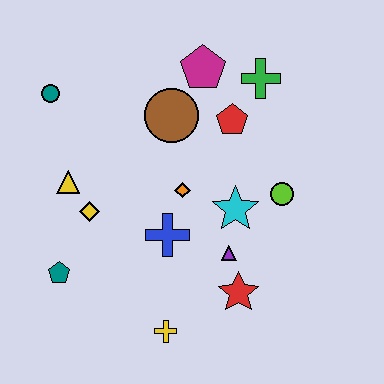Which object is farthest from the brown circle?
The yellow cross is farthest from the brown circle.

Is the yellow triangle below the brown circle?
Yes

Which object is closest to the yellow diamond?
The yellow triangle is closest to the yellow diamond.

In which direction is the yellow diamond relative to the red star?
The yellow diamond is to the left of the red star.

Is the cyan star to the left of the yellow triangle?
No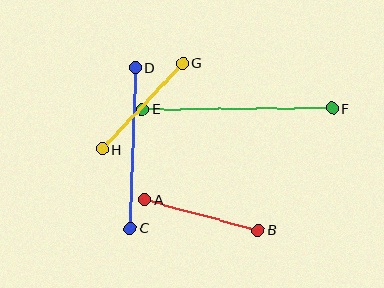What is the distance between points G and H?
The distance is approximately 118 pixels.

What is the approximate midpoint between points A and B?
The midpoint is at approximately (201, 215) pixels.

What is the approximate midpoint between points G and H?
The midpoint is at approximately (142, 106) pixels.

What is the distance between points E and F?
The distance is approximately 190 pixels.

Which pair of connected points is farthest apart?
Points E and F are farthest apart.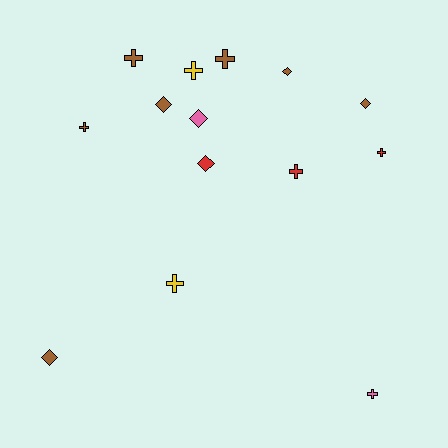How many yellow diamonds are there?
There are no yellow diamonds.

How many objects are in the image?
There are 14 objects.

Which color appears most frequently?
Brown, with 7 objects.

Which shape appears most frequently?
Cross, with 8 objects.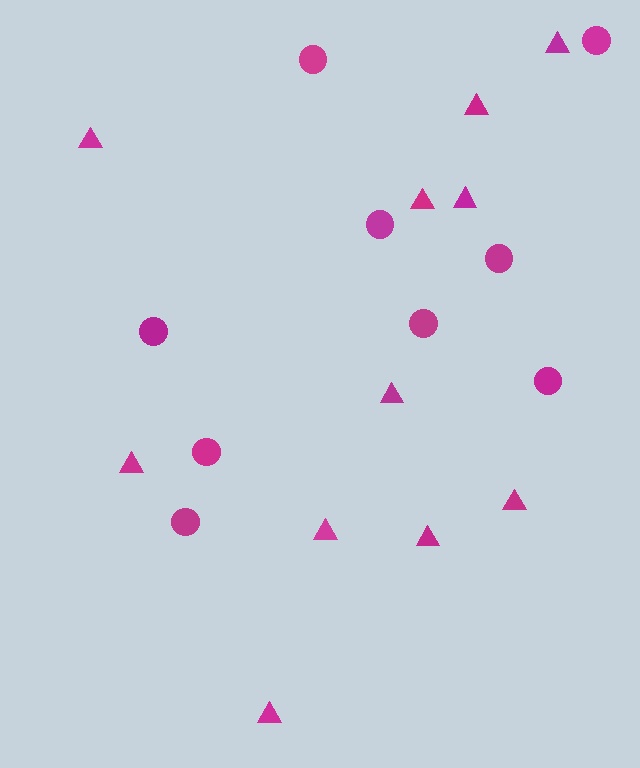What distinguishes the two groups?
There are 2 groups: one group of circles (9) and one group of triangles (11).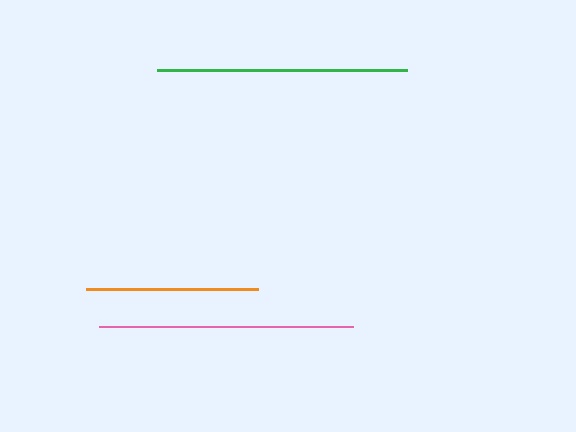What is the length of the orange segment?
The orange segment is approximately 172 pixels long.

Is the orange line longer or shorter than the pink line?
The pink line is longer than the orange line.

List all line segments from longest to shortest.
From longest to shortest: pink, green, orange.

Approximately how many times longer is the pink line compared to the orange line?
The pink line is approximately 1.5 times the length of the orange line.